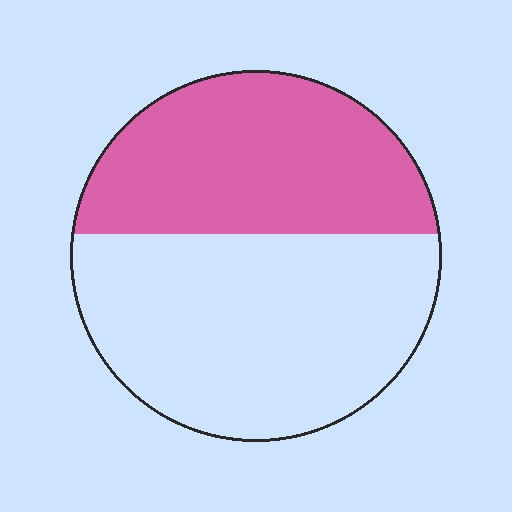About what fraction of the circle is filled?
About two fifths (2/5).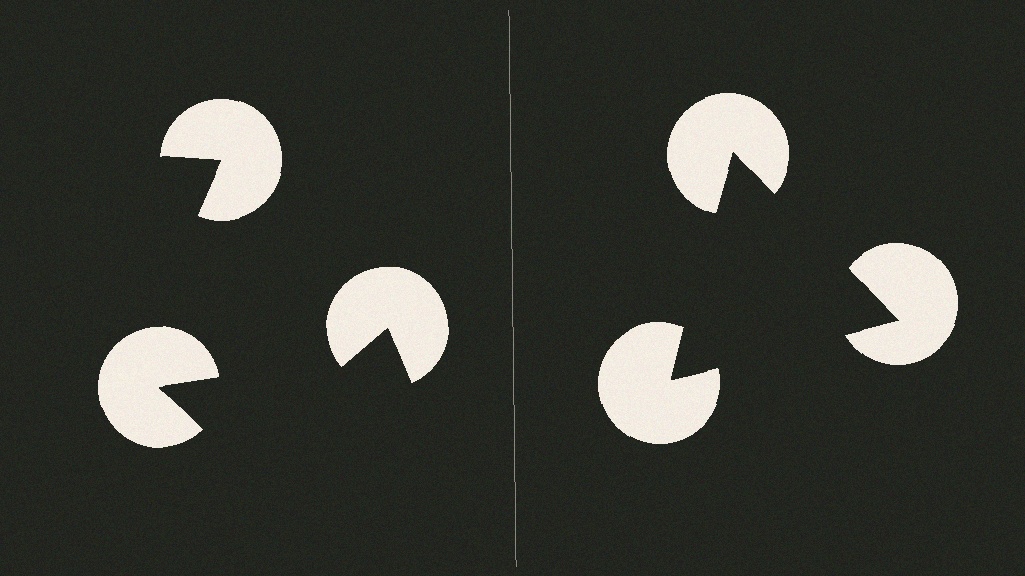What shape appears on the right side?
An illusory triangle.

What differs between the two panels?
The pac-man discs are positioned identically on both sides; only the wedge orientations differ. On the right they align to a triangle; on the left they are misaligned.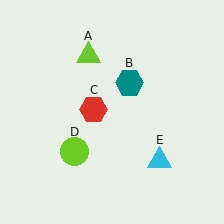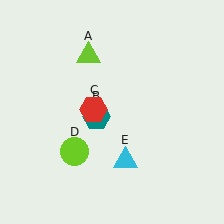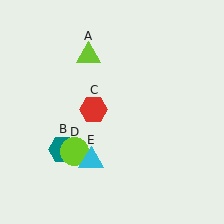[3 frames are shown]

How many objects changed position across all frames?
2 objects changed position: teal hexagon (object B), cyan triangle (object E).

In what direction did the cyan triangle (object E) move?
The cyan triangle (object E) moved left.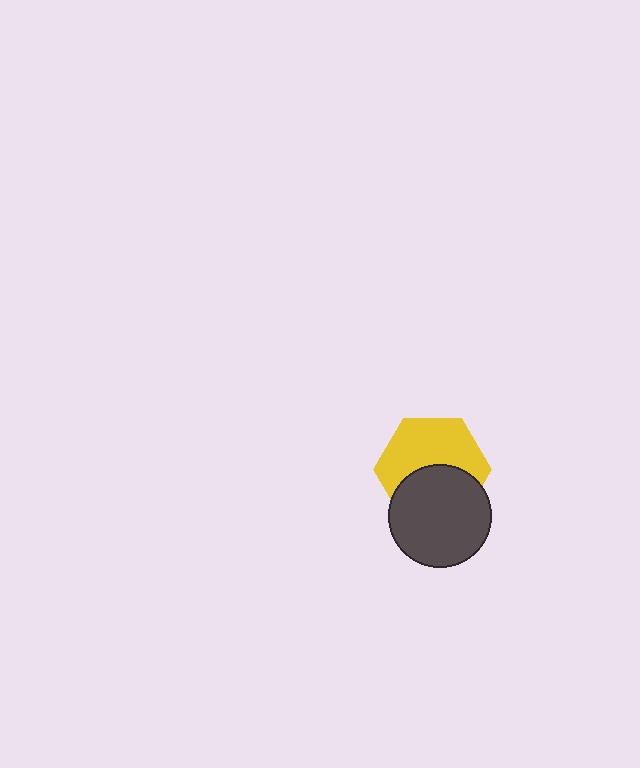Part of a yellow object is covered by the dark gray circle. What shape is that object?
It is a hexagon.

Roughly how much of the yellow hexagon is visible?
About half of it is visible (roughly 56%).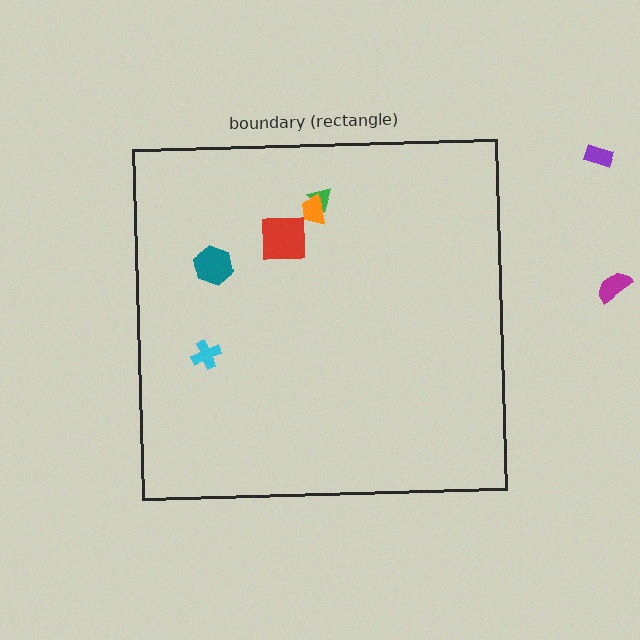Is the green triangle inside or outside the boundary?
Inside.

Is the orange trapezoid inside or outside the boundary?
Inside.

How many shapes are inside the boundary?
5 inside, 2 outside.